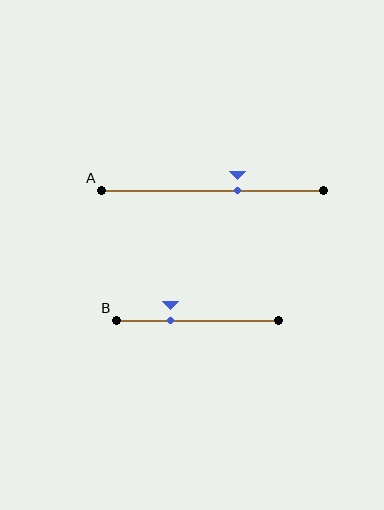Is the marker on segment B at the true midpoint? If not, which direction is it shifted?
No, the marker on segment B is shifted to the left by about 17% of the segment length.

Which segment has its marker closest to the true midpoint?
Segment A has its marker closest to the true midpoint.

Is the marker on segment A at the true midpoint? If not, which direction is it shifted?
No, the marker on segment A is shifted to the right by about 11% of the segment length.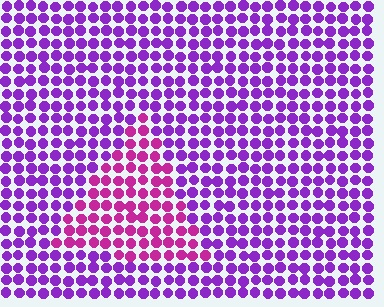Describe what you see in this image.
The image is filled with small purple elements in a uniform arrangement. A triangle-shaped region is visible where the elements are tinted to a slightly different hue, forming a subtle color boundary.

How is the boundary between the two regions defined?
The boundary is defined purely by a slight shift in hue (about 38 degrees). Spacing, size, and orientation are identical on both sides.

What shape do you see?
I see a triangle.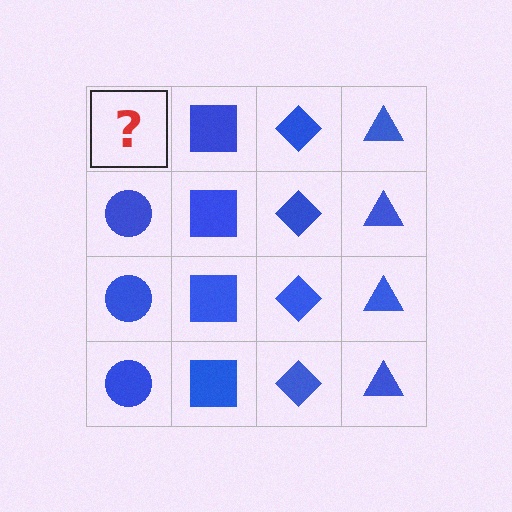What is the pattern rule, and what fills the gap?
The rule is that each column has a consistent shape. The gap should be filled with a blue circle.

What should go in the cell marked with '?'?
The missing cell should contain a blue circle.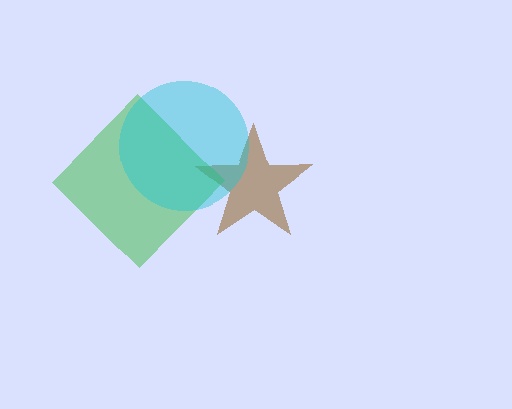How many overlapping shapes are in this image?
There are 3 overlapping shapes in the image.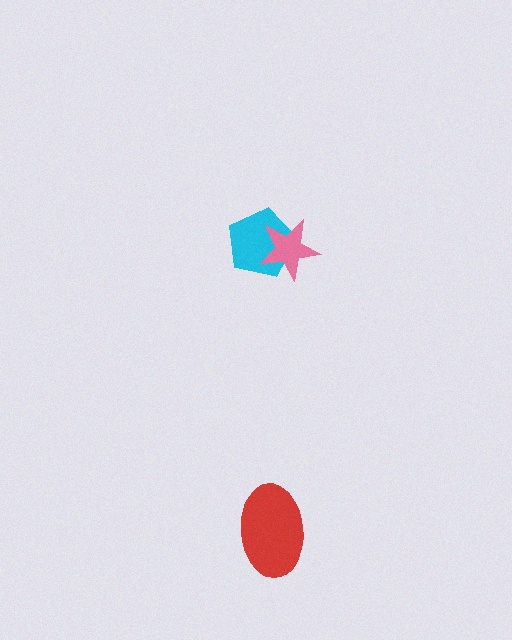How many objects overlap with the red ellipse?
0 objects overlap with the red ellipse.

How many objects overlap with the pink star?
1 object overlaps with the pink star.